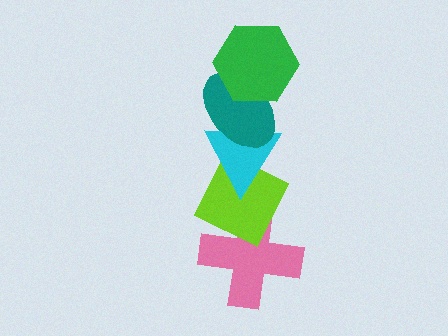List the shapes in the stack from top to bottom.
From top to bottom: the green hexagon, the teal ellipse, the cyan triangle, the lime diamond, the pink cross.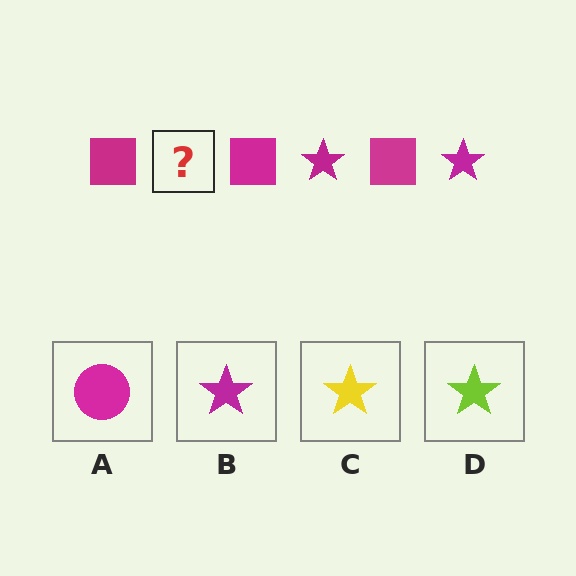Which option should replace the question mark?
Option B.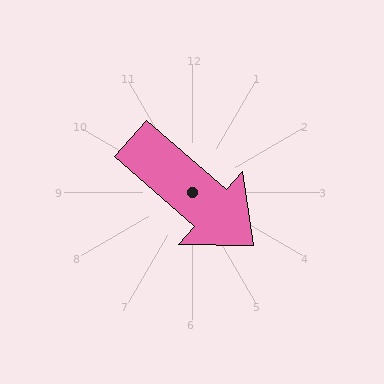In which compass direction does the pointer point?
Southeast.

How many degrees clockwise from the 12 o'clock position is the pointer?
Approximately 131 degrees.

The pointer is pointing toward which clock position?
Roughly 4 o'clock.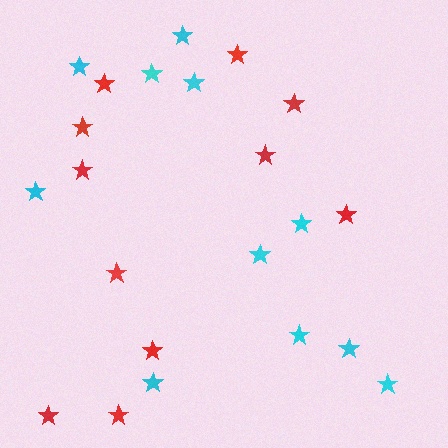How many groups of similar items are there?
There are 2 groups: one group of red stars (11) and one group of cyan stars (11).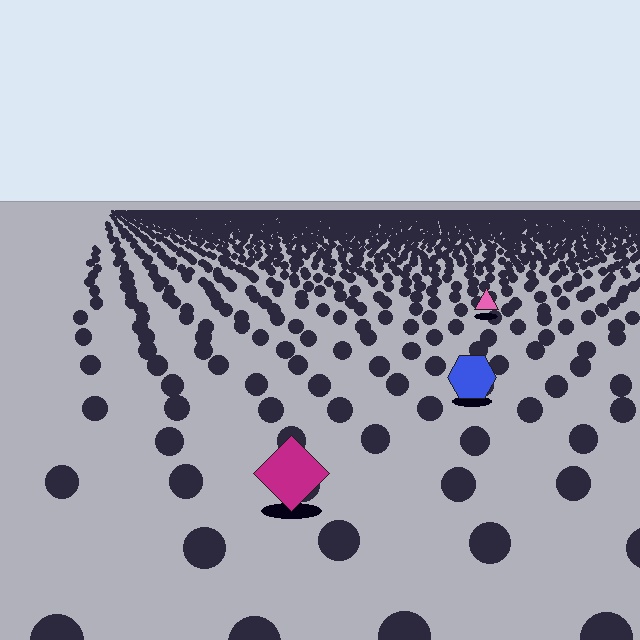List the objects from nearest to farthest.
From nearest to farthest: the magenta diamond, the blue hexagon, the pink triangle.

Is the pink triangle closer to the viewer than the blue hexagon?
No. The blue hexagon is closer — you can tell from the texture gradient: the ground texture is coarser near it.